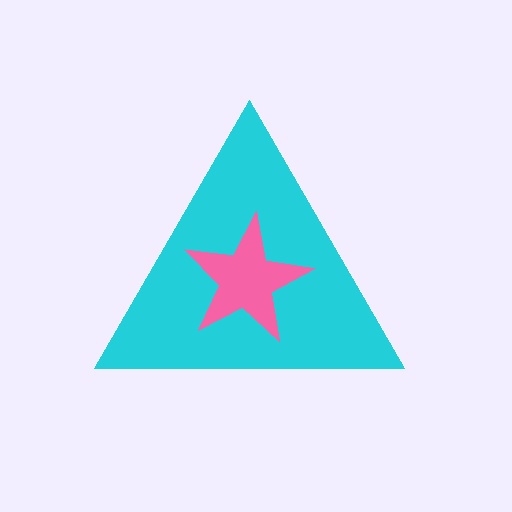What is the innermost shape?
The pink star.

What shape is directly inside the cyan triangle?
The pink star.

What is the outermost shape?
The cyan triangle.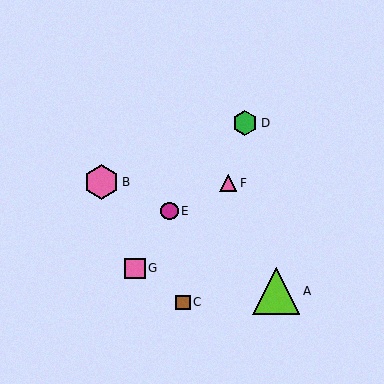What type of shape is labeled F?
Shape F is a pink triangle.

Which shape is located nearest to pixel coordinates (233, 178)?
The pink triangle (labeled F) at (228, 183) is nearest to that location.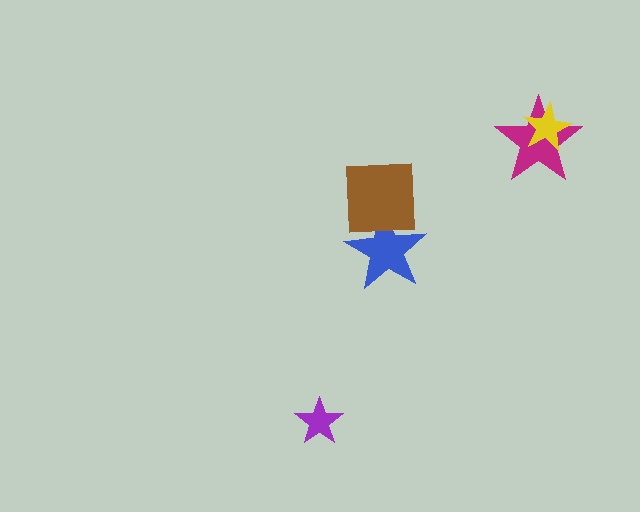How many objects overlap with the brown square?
1 object overlaps with the brown square.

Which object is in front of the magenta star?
The yellow star is in front of the magenta star.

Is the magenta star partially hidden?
Yes, it is partially covered by another shape.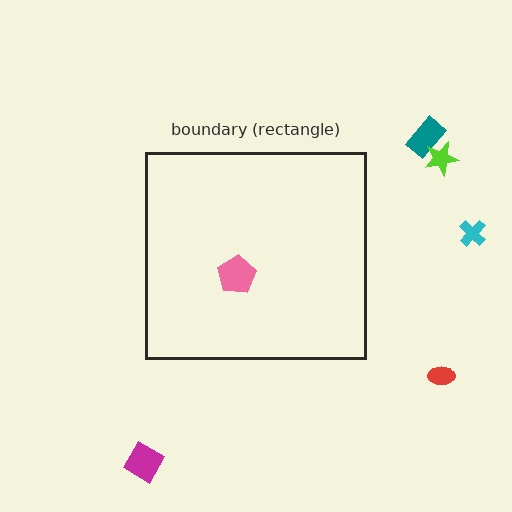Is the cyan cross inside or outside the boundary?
Outside.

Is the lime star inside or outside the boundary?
Outside.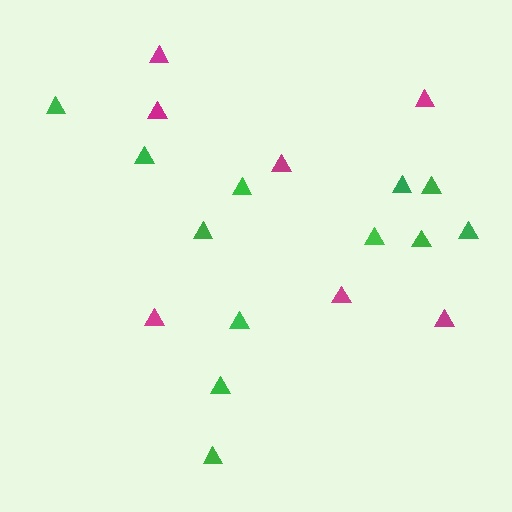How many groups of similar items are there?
There are 2 groups: one group of magenta triangles (7) and one group of green triangles (12).